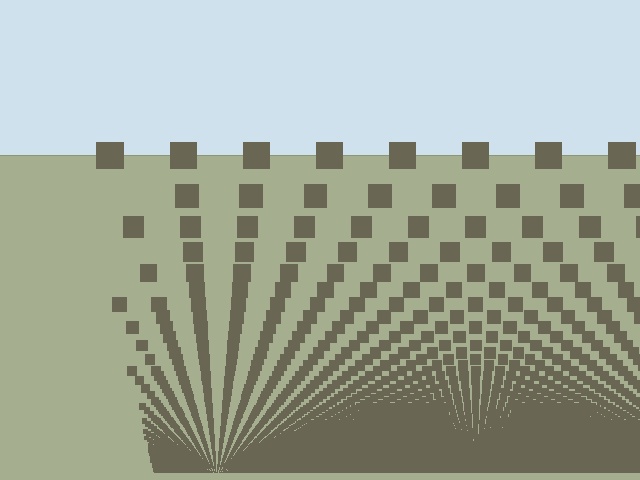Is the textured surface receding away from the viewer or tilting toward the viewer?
The surface appears to tilt toward the viewer. Texture elements get larger and sparser toward the top.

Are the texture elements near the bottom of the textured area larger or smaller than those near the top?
Smaller. The gradient is inverted — elements near the bottom are smaller and denser.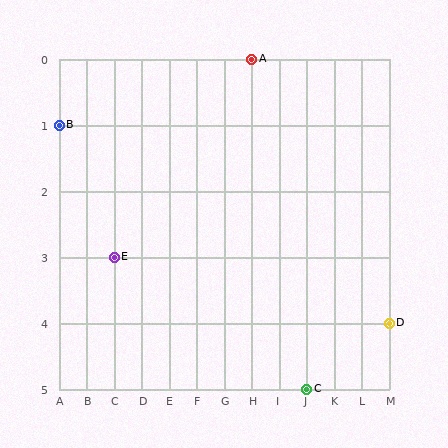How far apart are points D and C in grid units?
Points D and C are 3 columns and 1 row apart (about 3.2 grid units diagonally).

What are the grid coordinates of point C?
Point C is at grid coordinates (J, 5).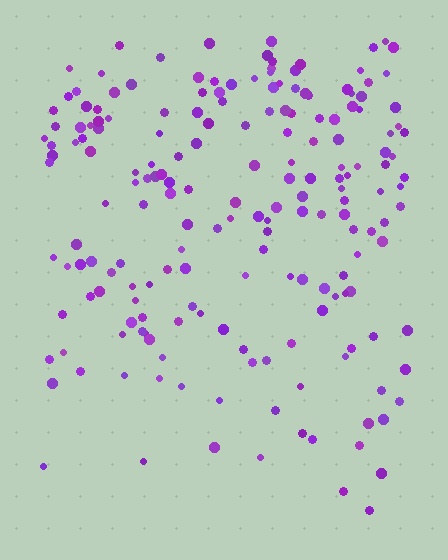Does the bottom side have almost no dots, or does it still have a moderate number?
Still a moderate number, just noticeably fewer than the top.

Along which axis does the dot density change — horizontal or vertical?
Vertical.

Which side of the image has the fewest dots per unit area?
The bottom.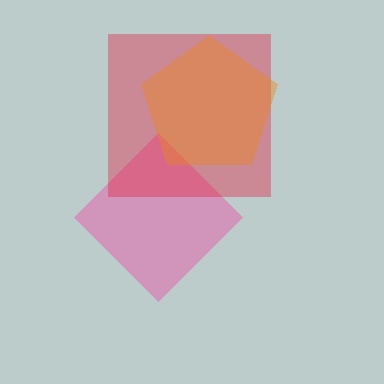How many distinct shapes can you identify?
There are 3 distinct shapes: a pink diamond, a red square, an orange pentagon.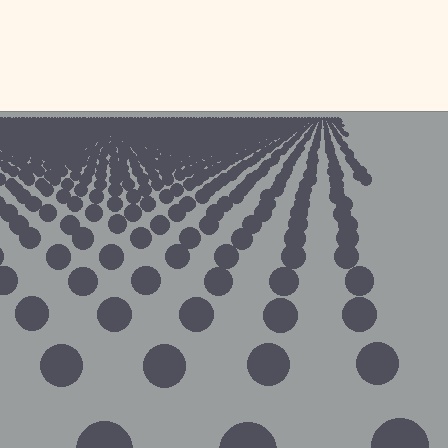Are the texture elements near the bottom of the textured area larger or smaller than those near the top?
Larger. Near the bottom, elements are closer to the viewer and appear at a bigger on-screen size.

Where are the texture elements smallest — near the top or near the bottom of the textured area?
Near the top.